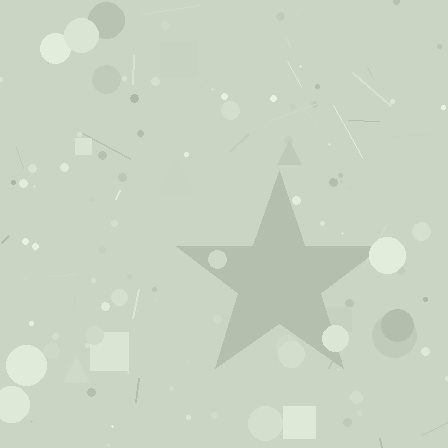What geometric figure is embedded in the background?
A star is embedded in the background.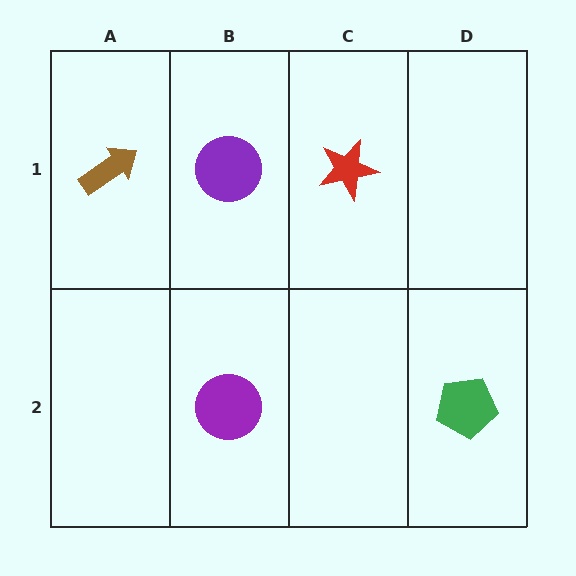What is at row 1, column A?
A brown arrow.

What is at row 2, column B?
A purple circle.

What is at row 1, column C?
A red star.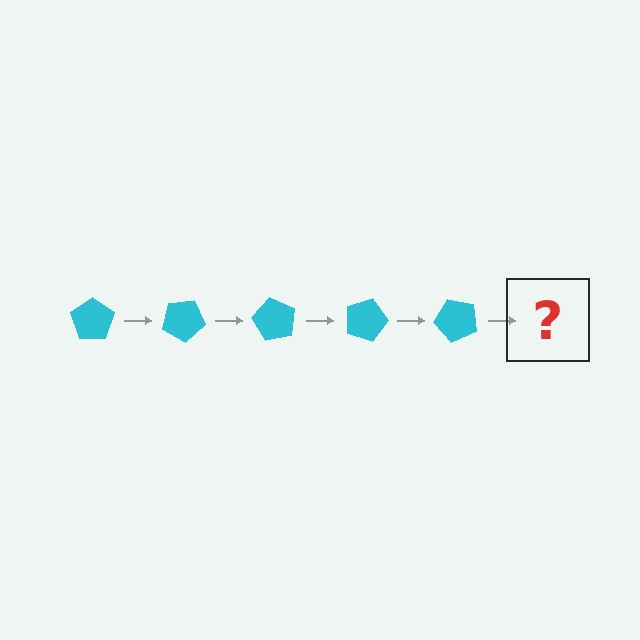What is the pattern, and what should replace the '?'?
The pattern is that the pentagon rotates 30 degrees each step. The '?' should be a cyan pentagon rotated 150 degrees.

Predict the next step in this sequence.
The next step is a cyan pentagon rotated 150 degrees.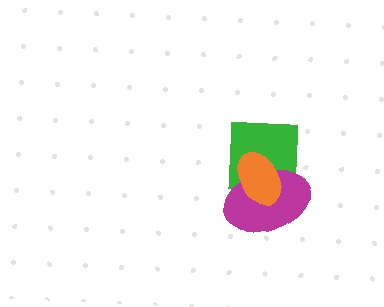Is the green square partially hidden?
Yes, it is partially covered by another shape.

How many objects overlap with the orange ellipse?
2 objects overlap with the orange ellipse.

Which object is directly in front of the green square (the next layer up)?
The magenta ellipse is directly in front of the green square.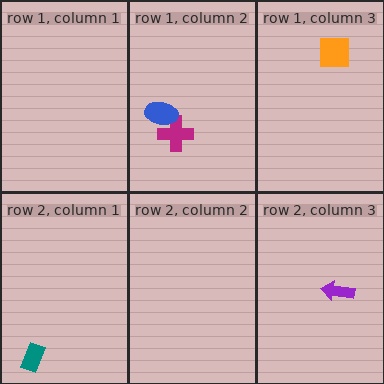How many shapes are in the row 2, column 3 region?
1.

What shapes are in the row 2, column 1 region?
The teal rectangle.